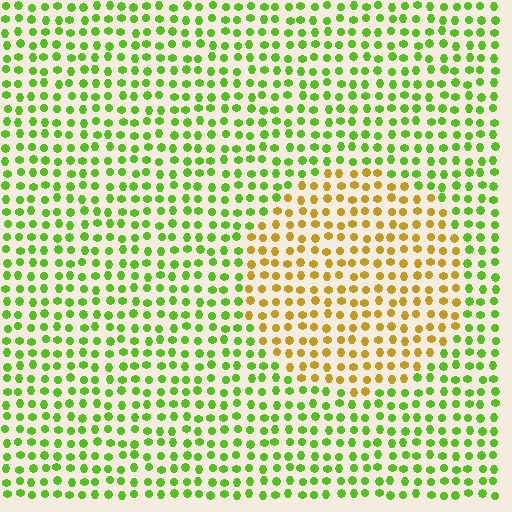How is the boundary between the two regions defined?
The boundary is defined purely by a slight shift in hue (about 55 degrees). Spacing, size, and orientation are identical on both sides.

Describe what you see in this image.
The image is filled with small lime elements in a uniform arrangement. A circle-shaped region is visible where the elements are tinted to a slightly different hue, forming a subtle color boundary.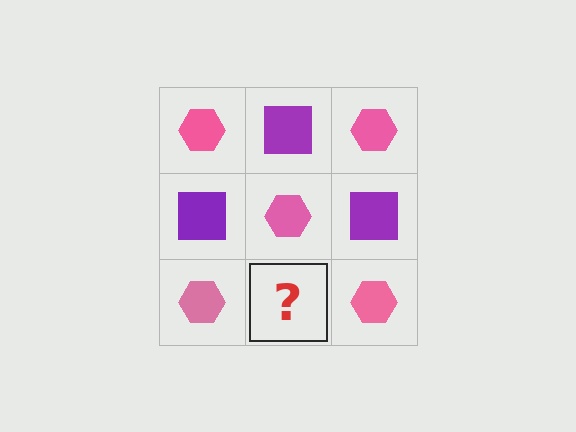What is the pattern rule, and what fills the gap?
The rule is that it alternates pink hexagon and purple square in a checkerboard pattern. The gap should be filled with a purple square.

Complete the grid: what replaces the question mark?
The question mark should be replaced with a purple square.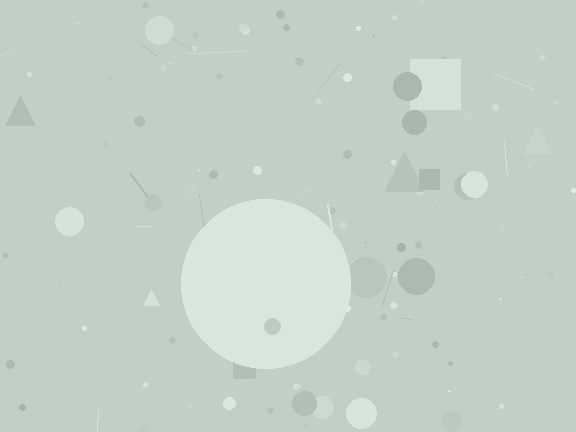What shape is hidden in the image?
A circle is hidden in the image.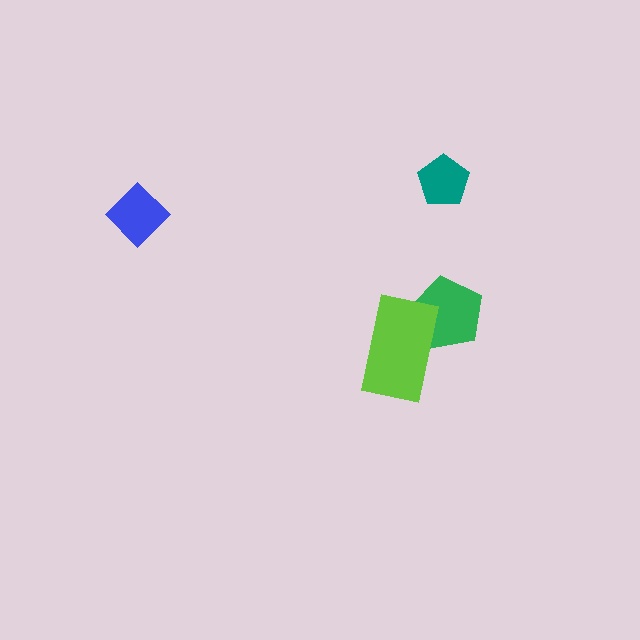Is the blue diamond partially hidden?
No, no other shape covers it.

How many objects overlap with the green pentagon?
1 object overlaps with the green pentagon.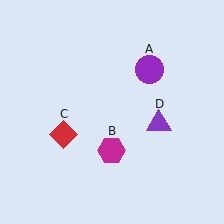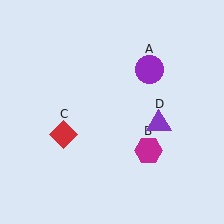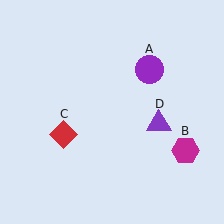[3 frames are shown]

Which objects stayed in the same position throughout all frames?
Purple circle (object A) and red diamond (object C) and purple triangle (object D) remained stationary.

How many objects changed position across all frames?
1 object changed position: magenta hexagon (object B).